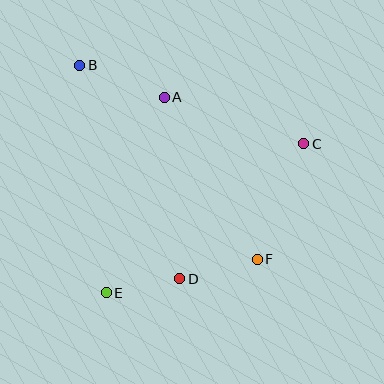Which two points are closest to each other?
Points D and E are closest to each other.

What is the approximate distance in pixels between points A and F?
The distance between A and F is approximately 187 pixels.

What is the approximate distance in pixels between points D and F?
The distance between D and F is approximately 80 pixels.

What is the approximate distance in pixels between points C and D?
The distance between C and D is approximately 183 pixels.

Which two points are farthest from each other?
Points B and F are farthest from each other.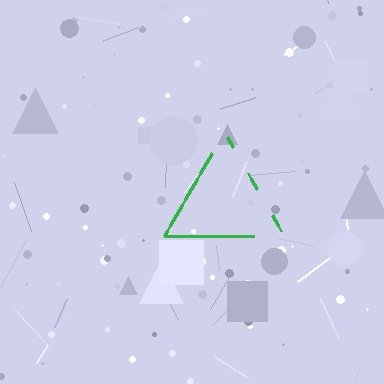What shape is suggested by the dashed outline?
The dashed outline suggests a triangle.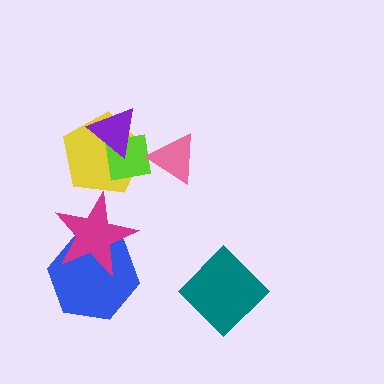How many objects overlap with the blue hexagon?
1 object overlaps with the blue hexagon.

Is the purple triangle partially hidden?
No, no other shape covers it.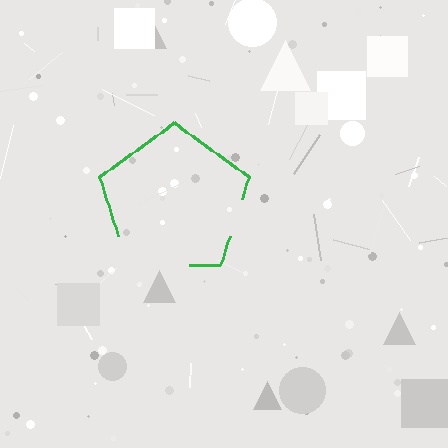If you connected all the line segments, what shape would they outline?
They would outline a pentagon.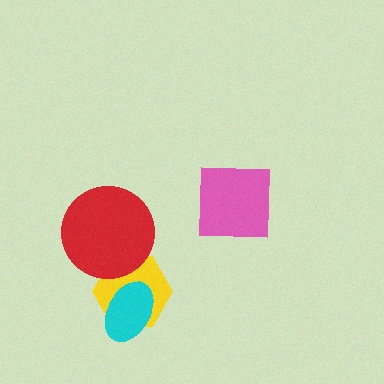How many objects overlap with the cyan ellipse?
1 object overlaps with the cyan ellipse.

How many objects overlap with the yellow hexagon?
2 objects overlap with the yellow hexagon.